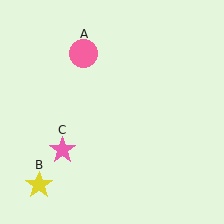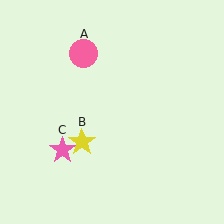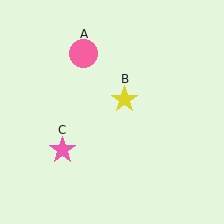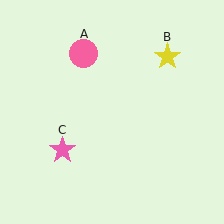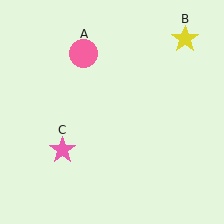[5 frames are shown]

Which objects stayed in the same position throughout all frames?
Pink circle (object A) and pink star (object C) remained stationary.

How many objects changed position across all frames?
1 object changed position: yellow star (object B).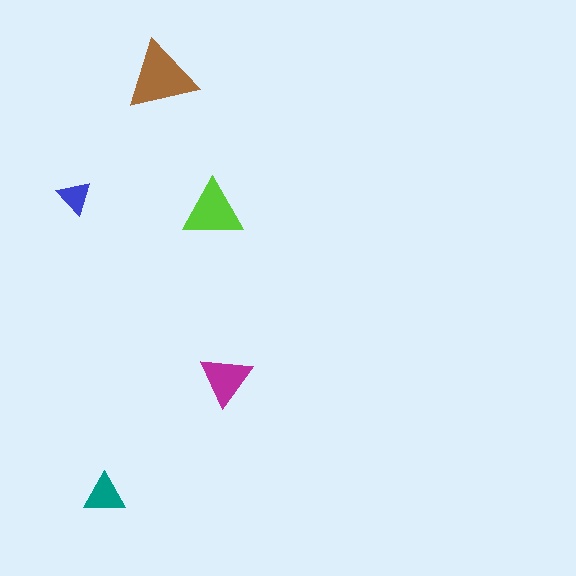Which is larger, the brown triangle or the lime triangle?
The brown one.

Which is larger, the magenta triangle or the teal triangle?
The magenta one.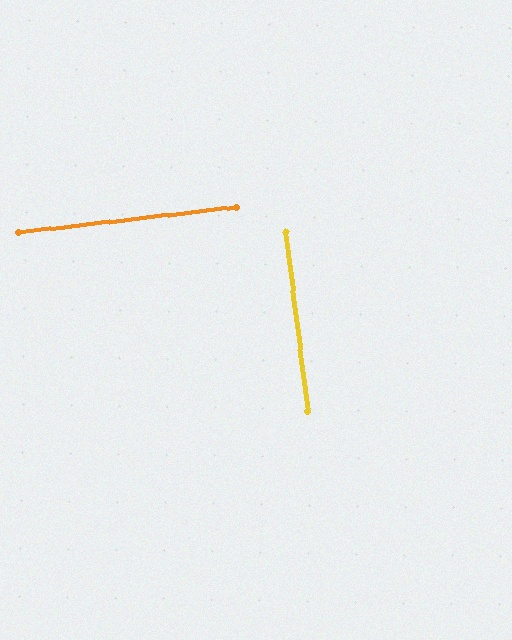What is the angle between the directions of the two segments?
Approximately 90 degrees.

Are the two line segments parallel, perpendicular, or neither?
Perpendicular — they meet at approximately 90°.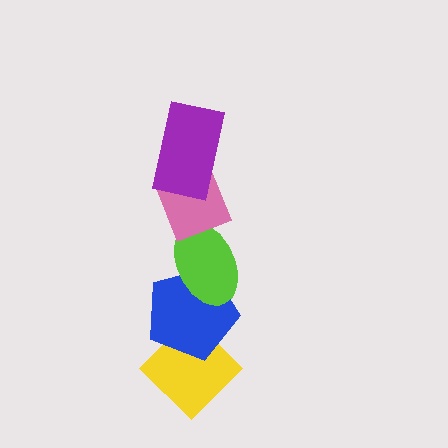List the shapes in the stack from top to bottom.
From top to bottom: the purple rectangle, the pink diamond, the lime ellipse, the blue pentagon, the yellow diamond.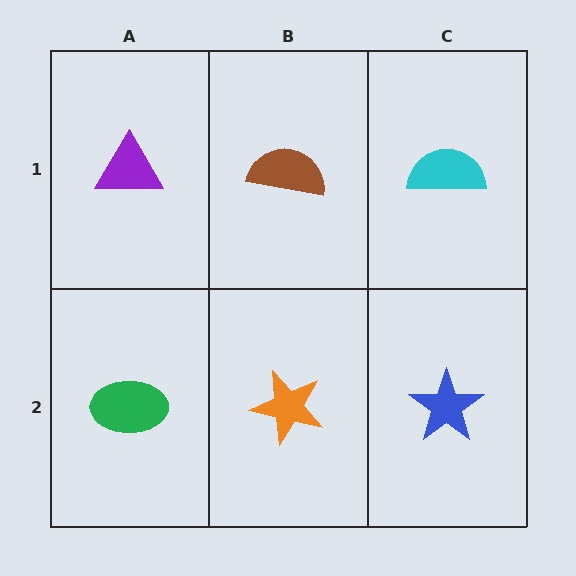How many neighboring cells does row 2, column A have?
2.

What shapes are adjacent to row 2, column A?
A purple triangle (row 1, column A), an orange star (row 2, column B).